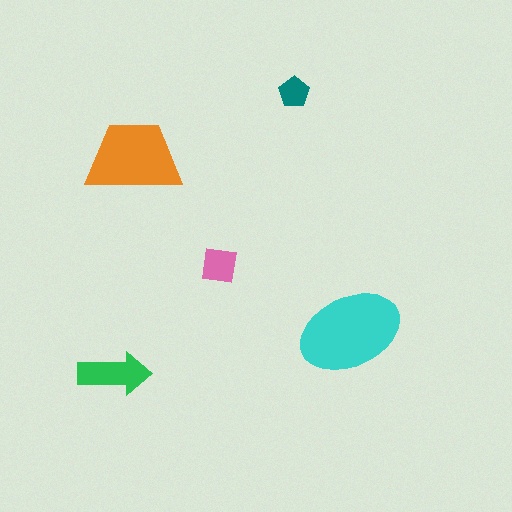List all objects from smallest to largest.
The teal pentagon, the pink square, the green arrow, the orange trapezoid, the cyan ellipse.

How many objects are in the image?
There are 5 objects in the image.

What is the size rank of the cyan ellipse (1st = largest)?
1st.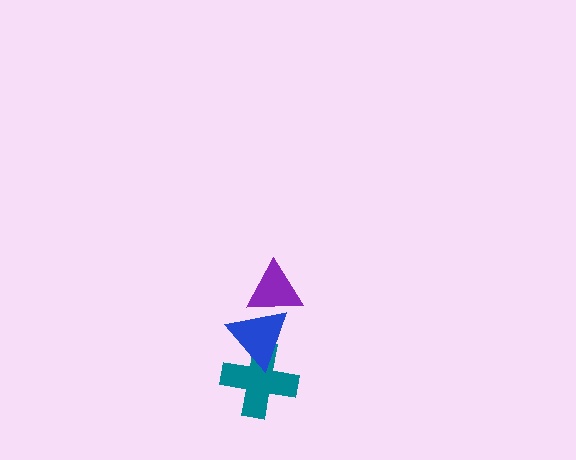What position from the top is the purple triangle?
The purple triangle is 1st from the top.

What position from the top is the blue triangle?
The blue triangle is 2nd from the top.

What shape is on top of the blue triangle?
The purple triangle is on top of the blue triangle.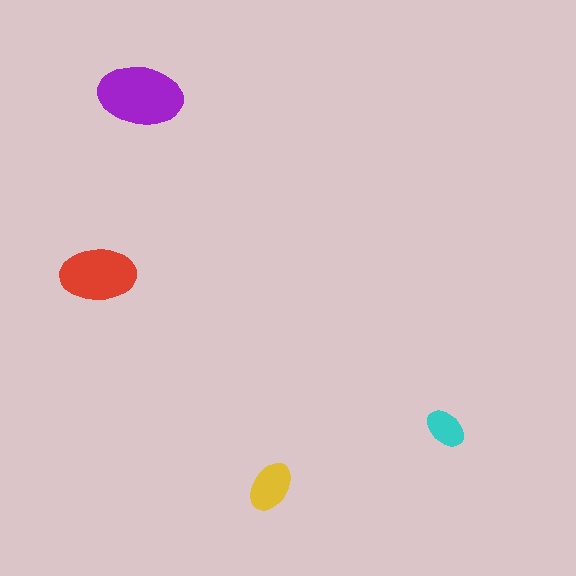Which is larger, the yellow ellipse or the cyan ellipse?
The yellow one.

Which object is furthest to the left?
The red ellipse is leftmost.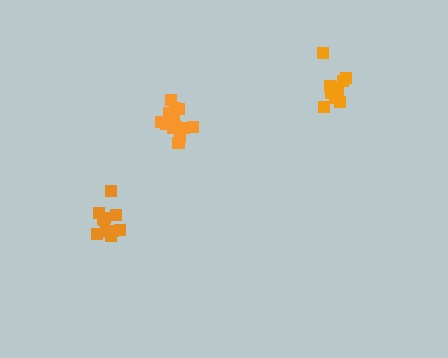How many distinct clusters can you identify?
There are 3 distinct clusters.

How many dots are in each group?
Group 1: 11 dots, Group 2: 14 dots, Group 3: 11 dots (36 total).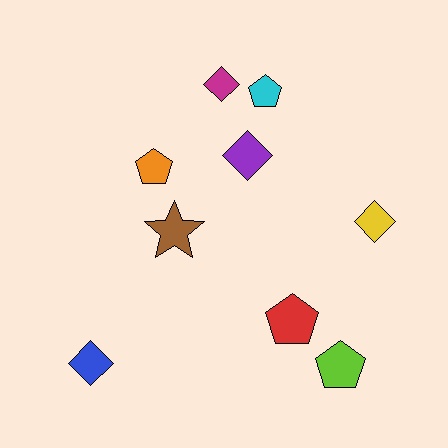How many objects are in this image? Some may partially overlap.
There are 9 objects.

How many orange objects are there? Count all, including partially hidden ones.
There is 1 orange object.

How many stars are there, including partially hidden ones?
There is 1 star.